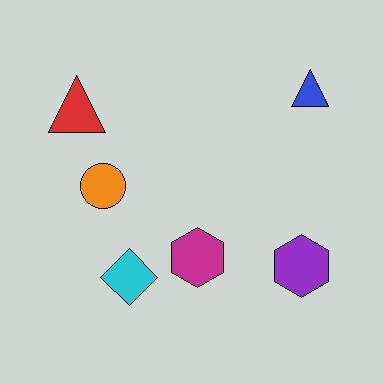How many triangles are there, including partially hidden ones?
There are 2 triangles.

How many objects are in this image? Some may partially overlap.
There are 6 objects.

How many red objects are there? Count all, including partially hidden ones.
There is 1 red object.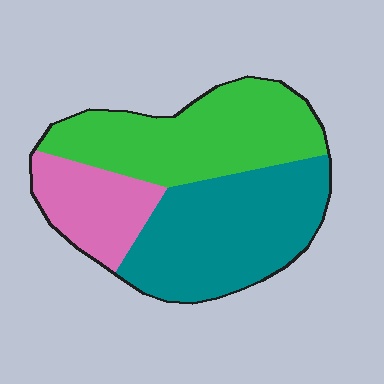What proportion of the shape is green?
Green takes up about two fifths (2/5) of the shape.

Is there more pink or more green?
Green.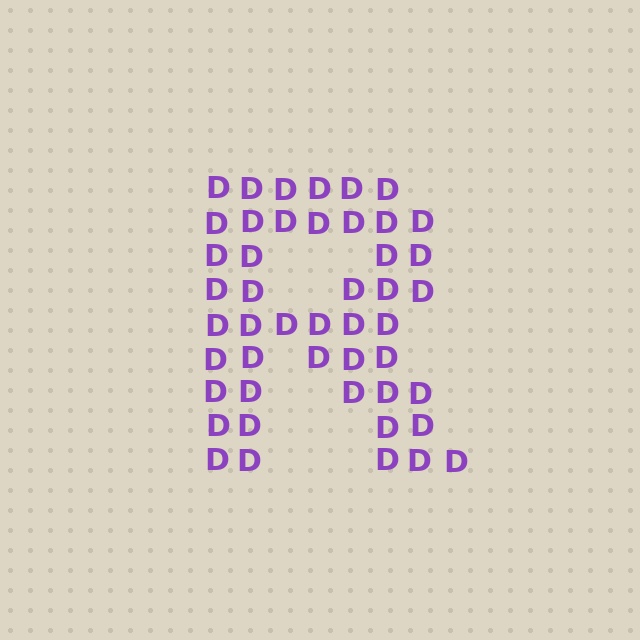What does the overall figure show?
The overall figure shows the letter R.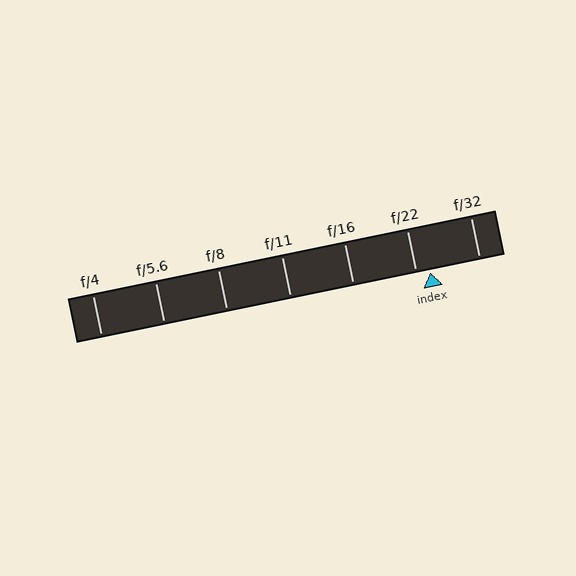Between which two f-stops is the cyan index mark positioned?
The index mark is between f/22 and f/32.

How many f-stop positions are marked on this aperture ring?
There are 7 f-stop positions marked.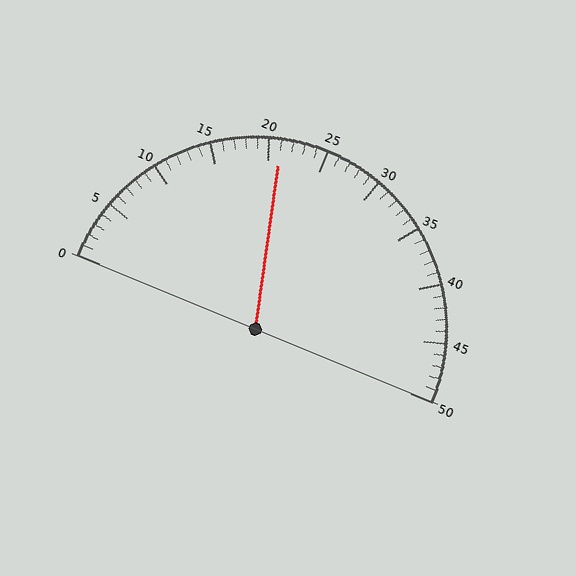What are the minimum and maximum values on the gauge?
The gauge ranges from 0 to 50.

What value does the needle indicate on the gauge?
The needle indicates approximately 21.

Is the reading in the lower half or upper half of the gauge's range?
The reading is in the lower half of the range (0 to 50).